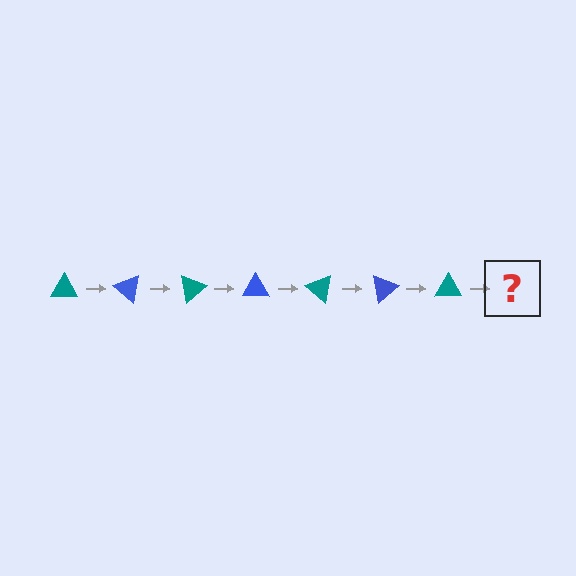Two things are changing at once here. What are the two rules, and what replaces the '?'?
The two rules are that it rotates 40 degrees each step and the color cycles through teal and blue. The '?' should be a blue triangle, rotated 280 degrees from the start.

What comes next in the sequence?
The next element should be a blue triangle, rotated 280 degrees from the start.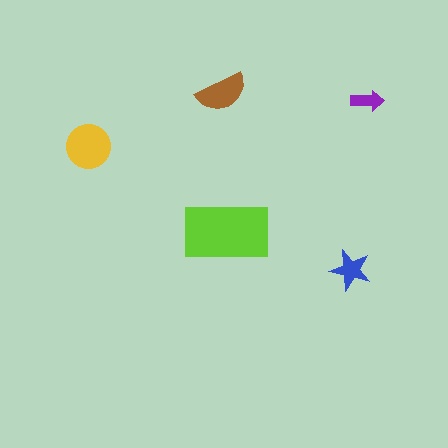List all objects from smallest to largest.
The purple arrow, the blue star, the brown semicircle, the yellow circle, the lime rectangle.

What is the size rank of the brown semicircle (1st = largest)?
3rd.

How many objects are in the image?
There are 5 objects in the image.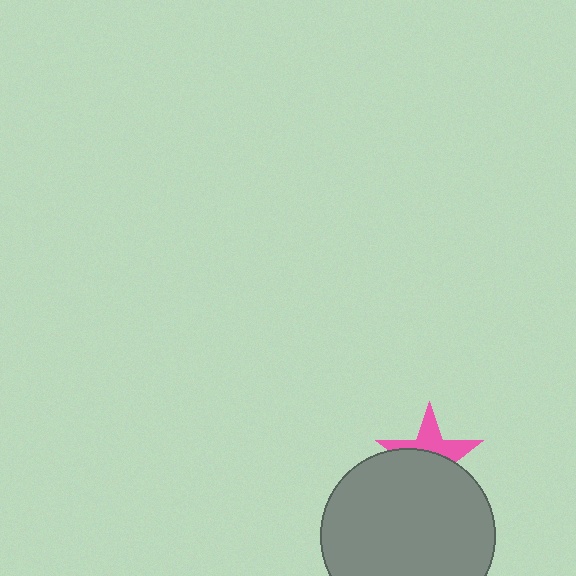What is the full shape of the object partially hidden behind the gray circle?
The partially hidden object is a pink star.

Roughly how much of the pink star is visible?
A small part of it is visible (roughly 44%).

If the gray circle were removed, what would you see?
You would see the complete pink star.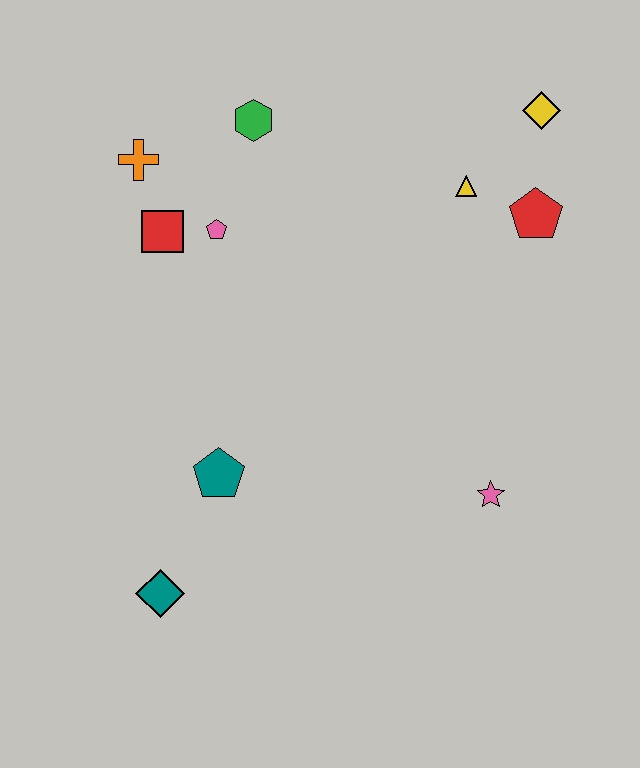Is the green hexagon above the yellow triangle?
Yes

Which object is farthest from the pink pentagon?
The pink star is farthest from the pink pentagon.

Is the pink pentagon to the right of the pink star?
No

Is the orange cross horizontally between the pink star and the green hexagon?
No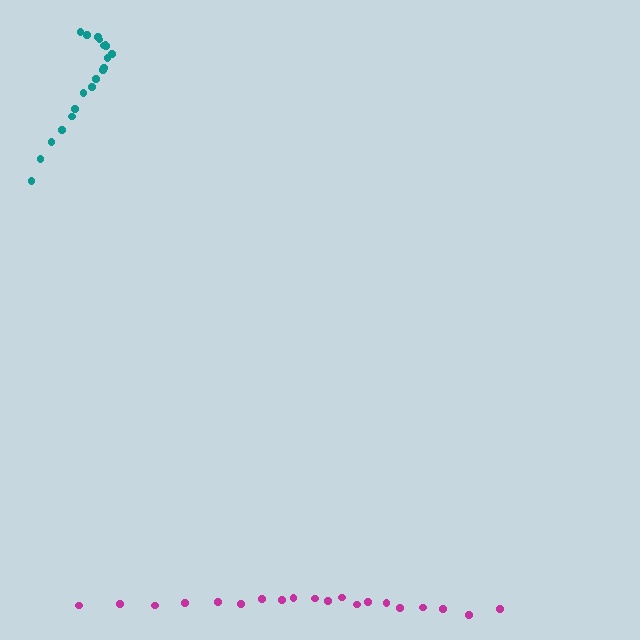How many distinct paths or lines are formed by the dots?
There are 2 distinct paths.